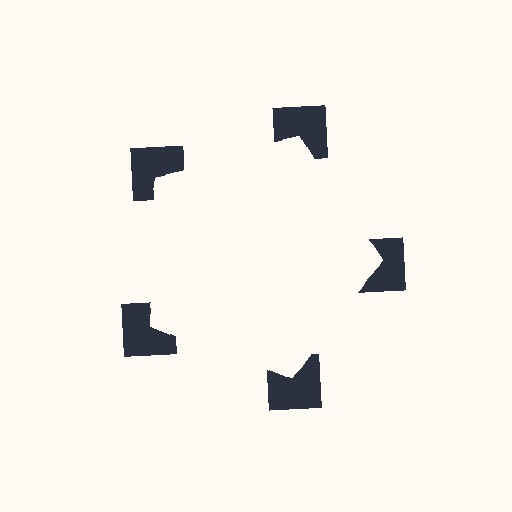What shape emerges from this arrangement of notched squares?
An illusory pentagon — its edges are inferred from the aligned wedge cuts in the notched squares, not physically drawn.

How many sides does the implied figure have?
5 sides.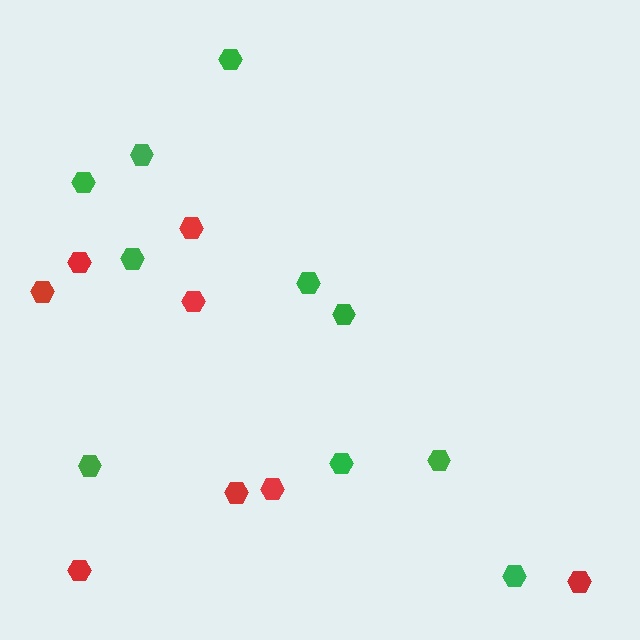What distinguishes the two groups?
There are 2 groups: one group of red hexagons (8) and one group of green hexagons (10).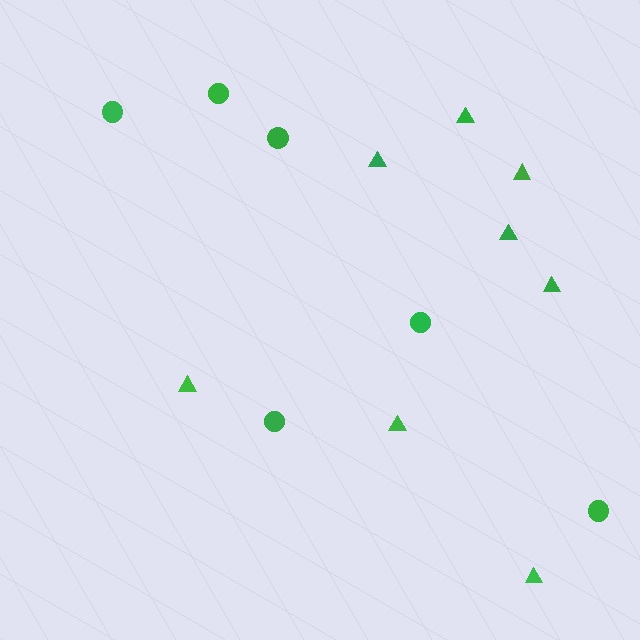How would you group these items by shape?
There are 2 groups: one group of triangles (8) and one group of circles (6).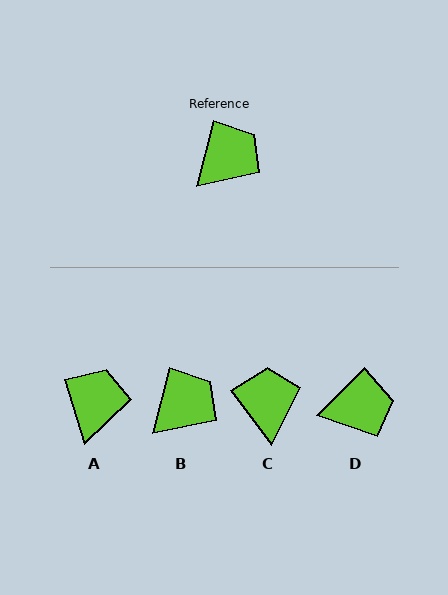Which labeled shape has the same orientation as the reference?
B.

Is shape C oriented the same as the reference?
No, it is off by about 52 degrees.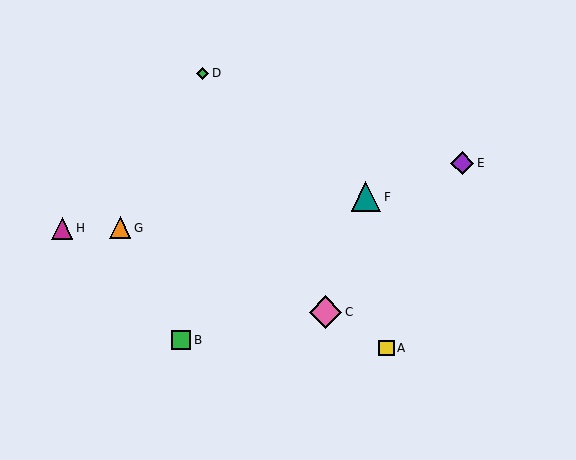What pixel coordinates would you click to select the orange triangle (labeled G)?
Click at (120, 228) to select the orange triangle G.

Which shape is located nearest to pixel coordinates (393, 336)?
The yellow square (labeled A) at (386, 348) is nearest to that location.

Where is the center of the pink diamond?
The center of the pink diamond is at (326, 312).